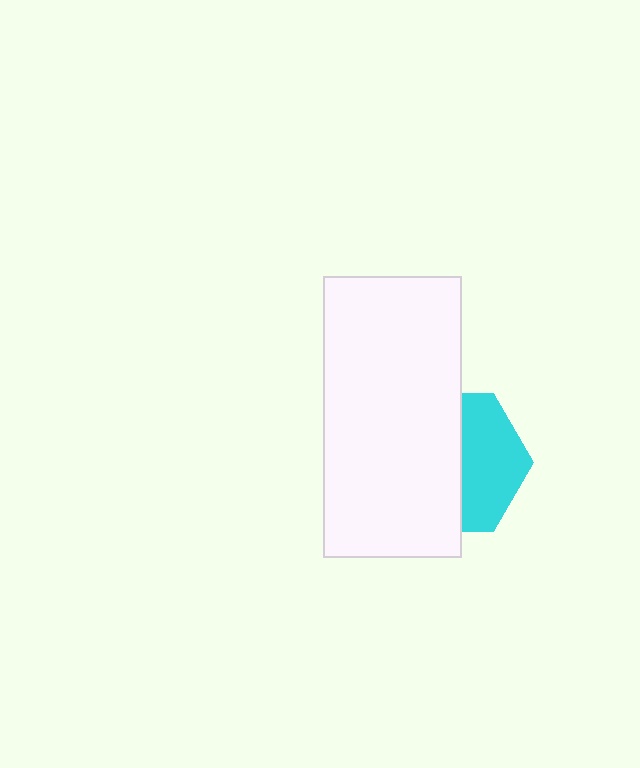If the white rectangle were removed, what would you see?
You would see the complete cyan hexagon.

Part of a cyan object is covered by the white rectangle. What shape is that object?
It is a hexagon.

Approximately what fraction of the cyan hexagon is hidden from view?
Roughly 57% of the cyan hexagon is hidden behind the white rectangle.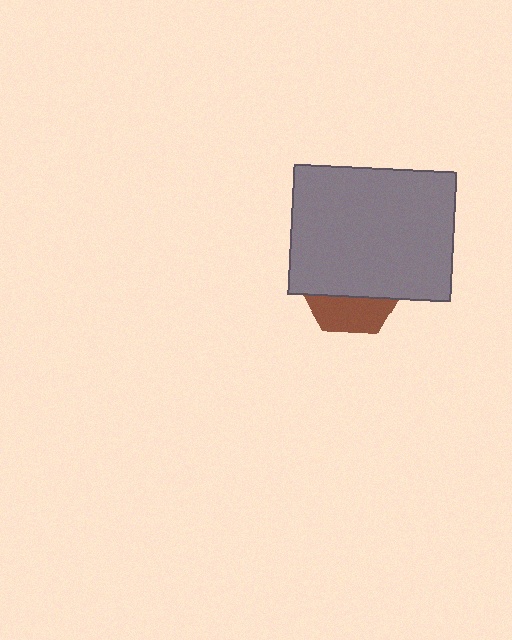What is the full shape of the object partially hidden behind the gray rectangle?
The partially hidden object is a brown hexagon.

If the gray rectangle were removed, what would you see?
You would see the complete brown hexagon.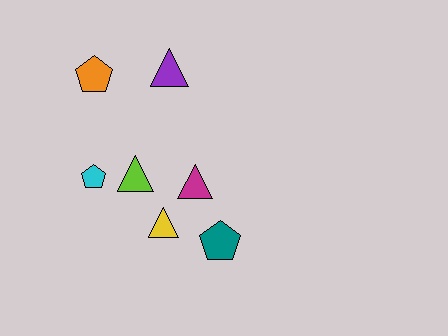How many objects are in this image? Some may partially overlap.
There are 7 objects.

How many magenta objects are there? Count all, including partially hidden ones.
There is 1 magenta object.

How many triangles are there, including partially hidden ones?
There are 4 triangles.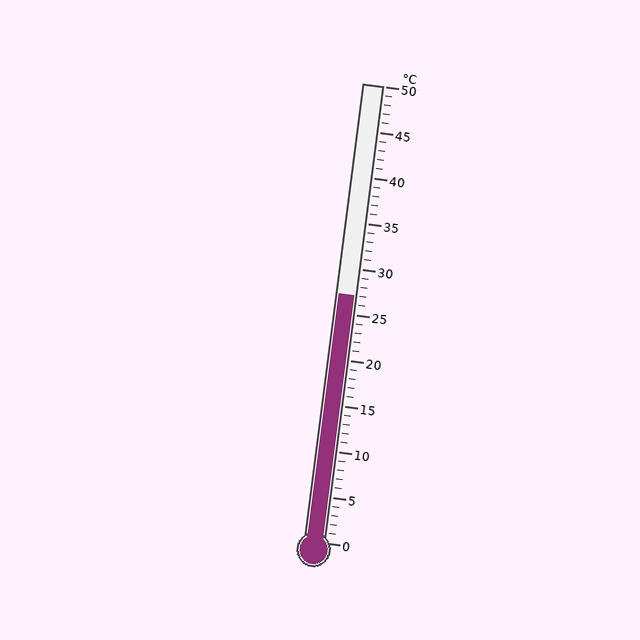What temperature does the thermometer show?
The thermometer shows approximately 27°C.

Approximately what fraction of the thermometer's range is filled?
The thermometer is filled to approximately 55% of its range.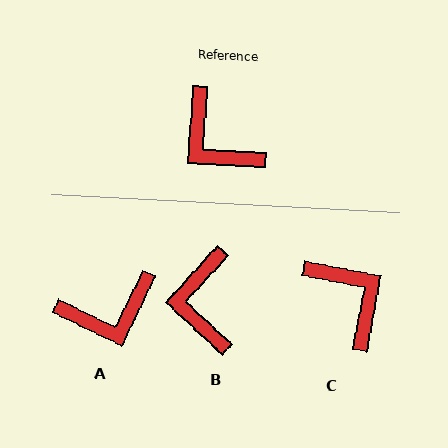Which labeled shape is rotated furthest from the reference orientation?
C, about 172 degrees away.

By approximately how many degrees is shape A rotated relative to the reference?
Approximately 67 degrees counter-clockwise.